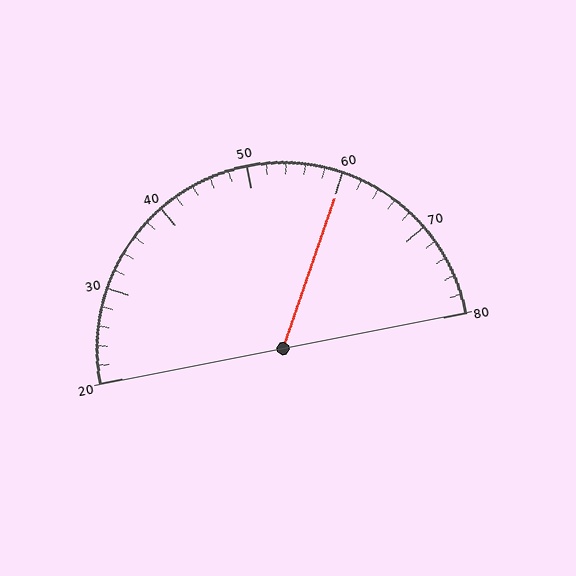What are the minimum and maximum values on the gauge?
The gauge ranges from 20 to 80.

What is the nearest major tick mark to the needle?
The nearest major tick mark is 60.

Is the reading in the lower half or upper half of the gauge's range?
The reading is in the upper half of the range (20 to 80).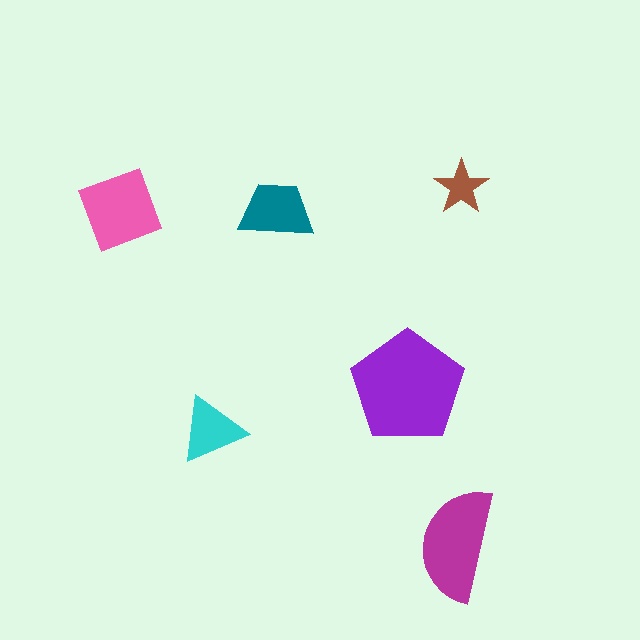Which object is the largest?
The purple pentagon.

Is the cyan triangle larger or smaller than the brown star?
Larger.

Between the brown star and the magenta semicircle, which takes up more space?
The magenta semicircle.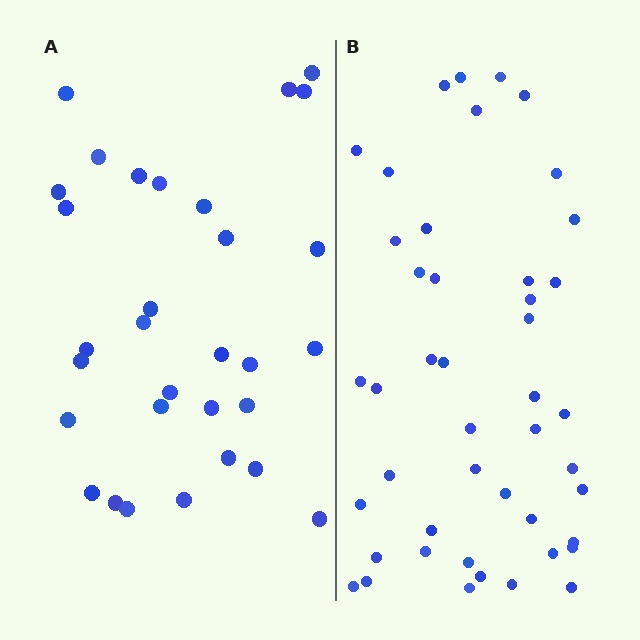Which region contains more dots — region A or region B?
Region B (the right region) has more dots.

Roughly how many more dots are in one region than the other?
Region B has approximately 15 more dots than region A.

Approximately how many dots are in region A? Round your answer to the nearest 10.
About 30 dots. (The exact count is 31, which rounds to 30.)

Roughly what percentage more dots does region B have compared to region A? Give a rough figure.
About 45% more.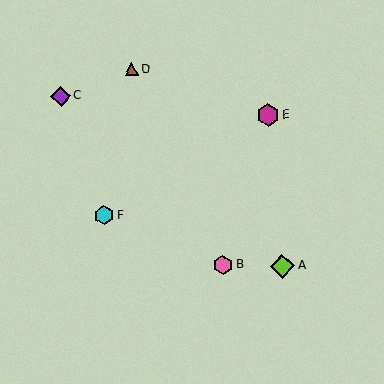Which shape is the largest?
The lime diamond (labeled A) is the largest.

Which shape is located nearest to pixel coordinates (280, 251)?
The lime diamond (labeled A) at (283, 266) is nearest to that location.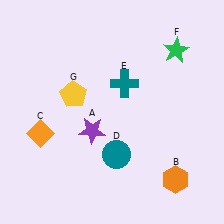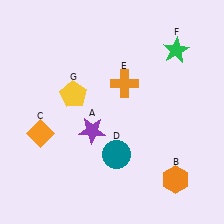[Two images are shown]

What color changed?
The cross (E) changed from teal in Image 1 to orange in Image 2.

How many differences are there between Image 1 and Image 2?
There is 1 difference between the two images.